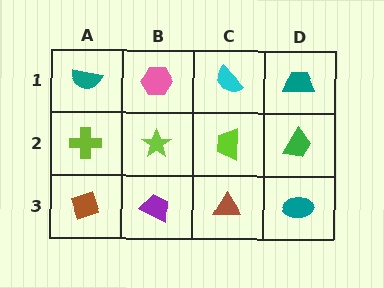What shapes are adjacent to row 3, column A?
A lime cross (row 2, column A), a purple trapezoid (row 3, column B).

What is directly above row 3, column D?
A green trapezoid.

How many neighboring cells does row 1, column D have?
2.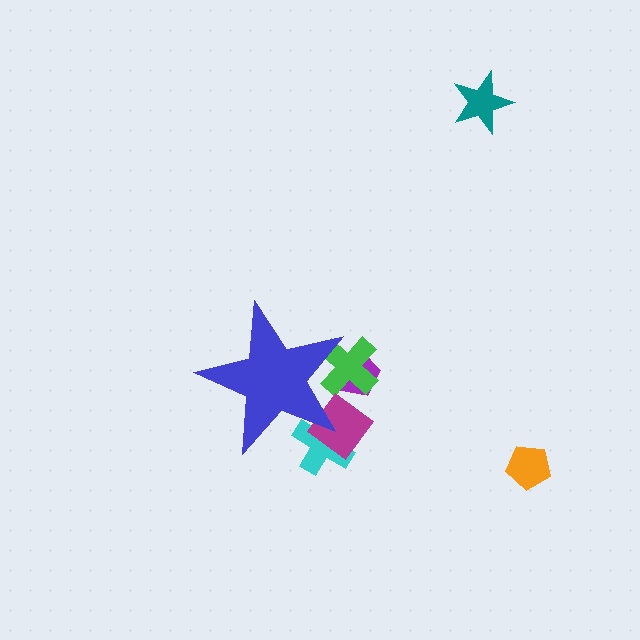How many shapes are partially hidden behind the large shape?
4 shapes are partially hidden.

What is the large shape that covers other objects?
A blue star.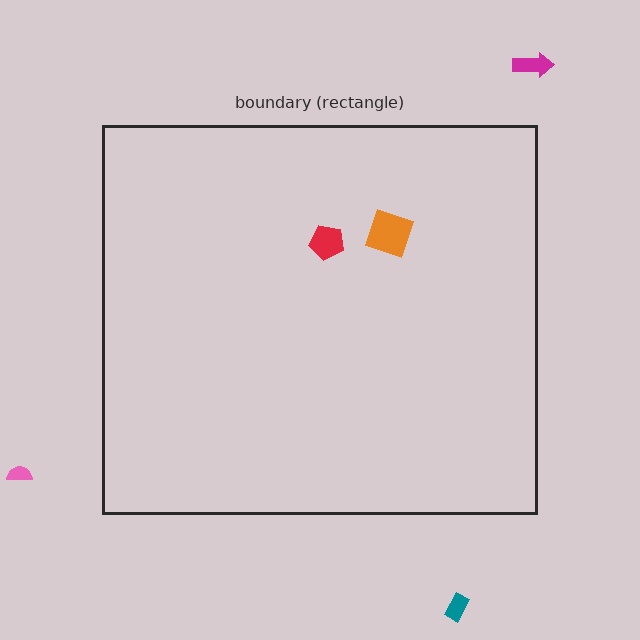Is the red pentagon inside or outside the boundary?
Inside.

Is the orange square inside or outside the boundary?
Inside.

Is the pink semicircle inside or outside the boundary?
Outside.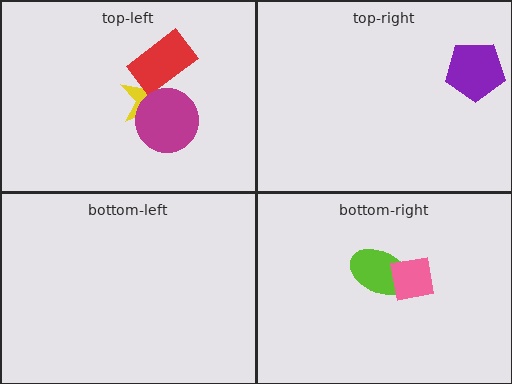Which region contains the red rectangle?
The top-left region.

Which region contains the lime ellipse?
The bottom-right region.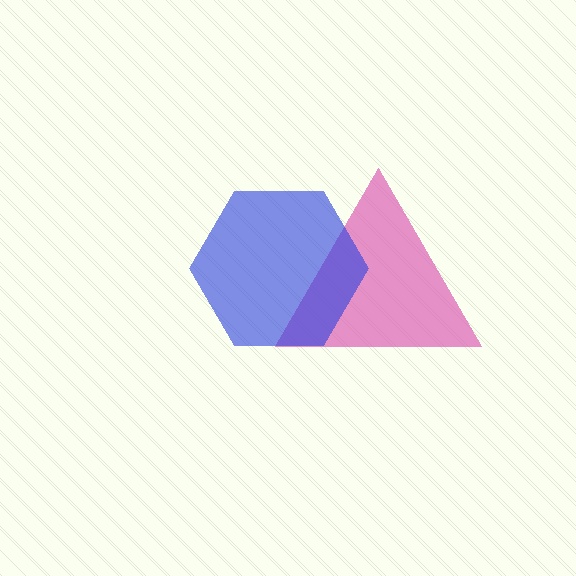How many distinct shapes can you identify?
There are 2 distinct shapes: a pink triangle, a blue hexagon.